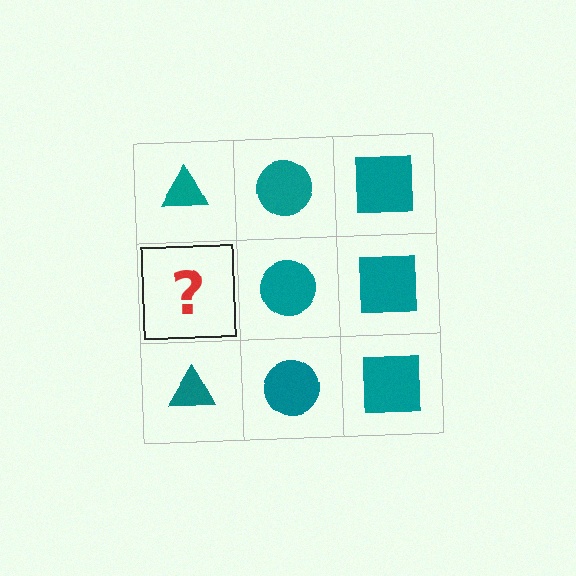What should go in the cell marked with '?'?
The missing cell should contain a teal triangle.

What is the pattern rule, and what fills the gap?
The rule is that each column has a consistent shape. The gap should be filled with a teal triangle.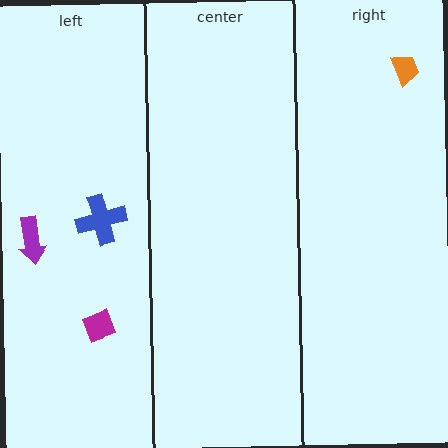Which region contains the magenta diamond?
The left region.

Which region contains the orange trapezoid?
The right region.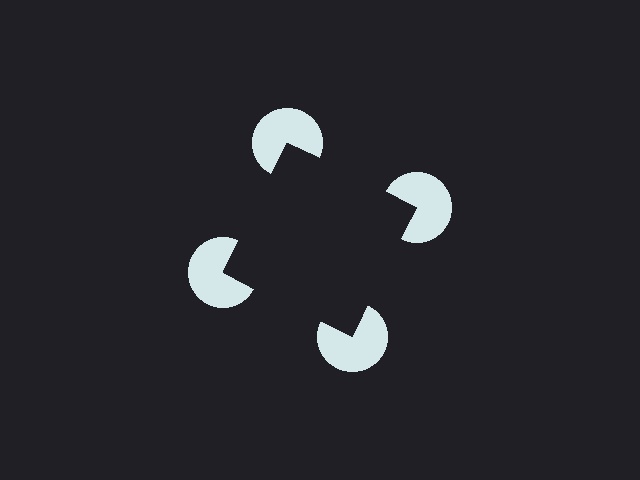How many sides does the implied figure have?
4 sides.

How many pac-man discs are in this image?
There are 4 — one at each vertex of the illusory square.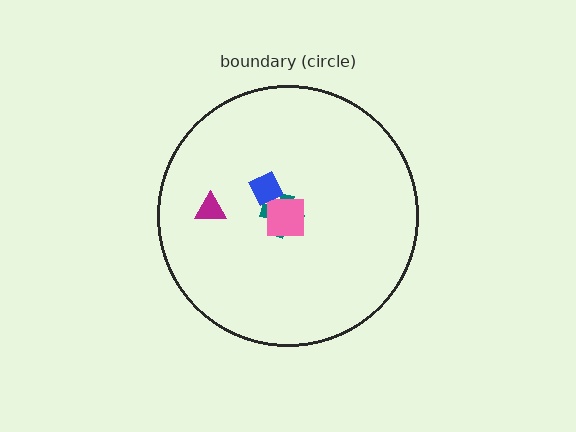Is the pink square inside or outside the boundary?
Inside.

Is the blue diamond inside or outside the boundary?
Inside.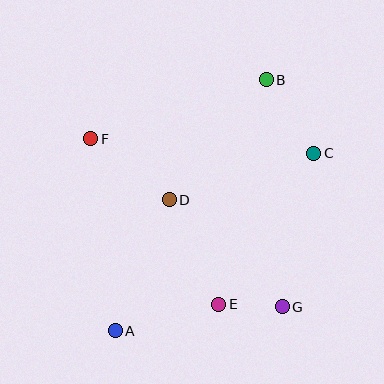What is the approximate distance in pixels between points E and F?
The distance between E and F is approximately 210 pixels.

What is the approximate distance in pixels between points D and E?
The distance between D and E is approximately 116 pixels.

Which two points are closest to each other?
Points E and G are closest to each other.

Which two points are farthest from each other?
Points A and B are farthest from each other.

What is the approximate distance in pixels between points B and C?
The distance between B and C is approximately 87 pixels.